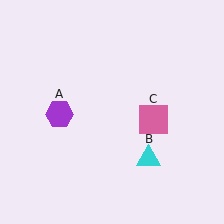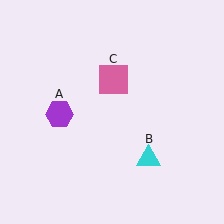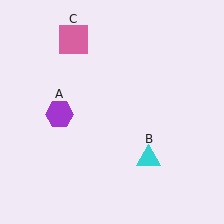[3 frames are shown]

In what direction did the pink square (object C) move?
The pink square (object C) moved up and to the left.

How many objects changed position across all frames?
1 object changed position: pink square (object C).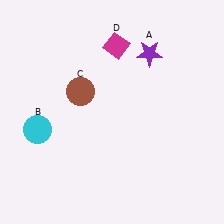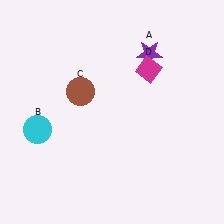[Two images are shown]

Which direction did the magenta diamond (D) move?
The magenta diamond (D) moved right.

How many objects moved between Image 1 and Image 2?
1 object moved between the two images.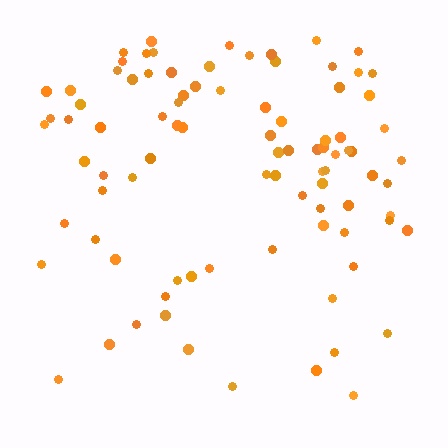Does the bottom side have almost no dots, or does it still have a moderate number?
Still a moderate number, just noticeably fewer than the top.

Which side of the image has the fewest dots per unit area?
The bottom.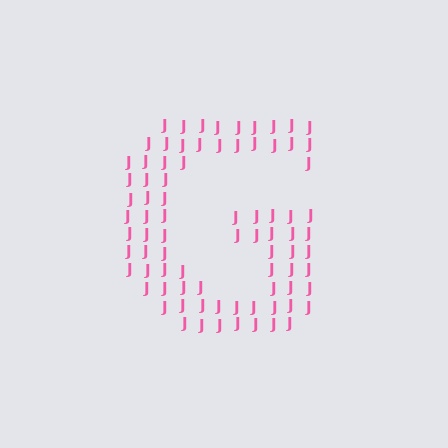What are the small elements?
The small elements are letter J's.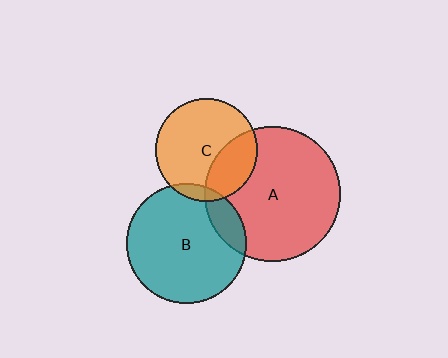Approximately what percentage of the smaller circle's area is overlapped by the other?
Approximately 15%.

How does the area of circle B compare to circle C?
Approximately 1.4 times.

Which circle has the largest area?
Circle A (red).